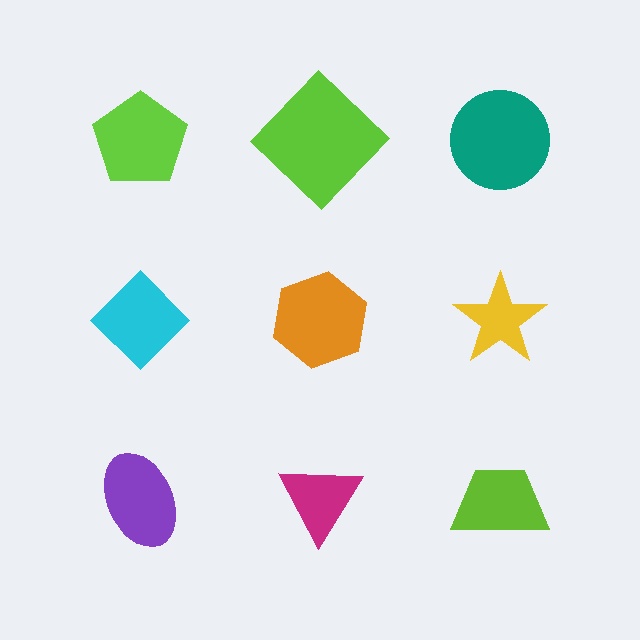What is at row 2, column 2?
An orange hexagon.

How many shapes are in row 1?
3 shapes.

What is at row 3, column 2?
A magenta triangle.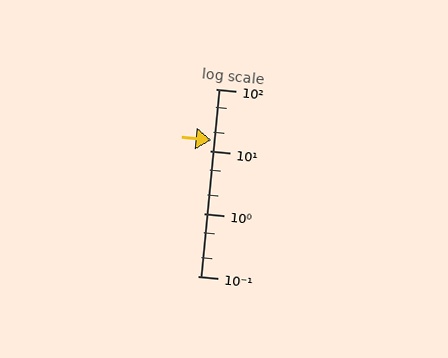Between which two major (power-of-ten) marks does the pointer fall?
The pointer is between 10 and 100.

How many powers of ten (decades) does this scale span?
The scale spans 3 decades, from 0.1 to 100.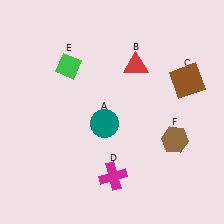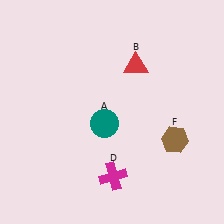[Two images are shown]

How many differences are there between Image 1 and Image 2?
There are 2 differences between the two images.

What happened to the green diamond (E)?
The green diamond (E) was removed in Image 2. It was in the top-left area of Image 1.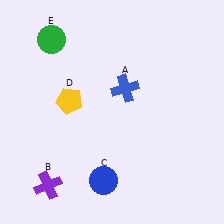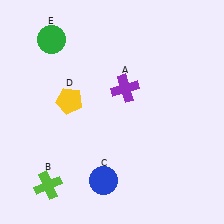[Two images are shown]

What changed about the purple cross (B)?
In Image 1, B is purple. In Image 2, it changed to lime.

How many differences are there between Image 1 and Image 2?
There are 2 differences between the two images.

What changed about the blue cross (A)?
In Image 1, A is blue. In Image 2, it changed to purple.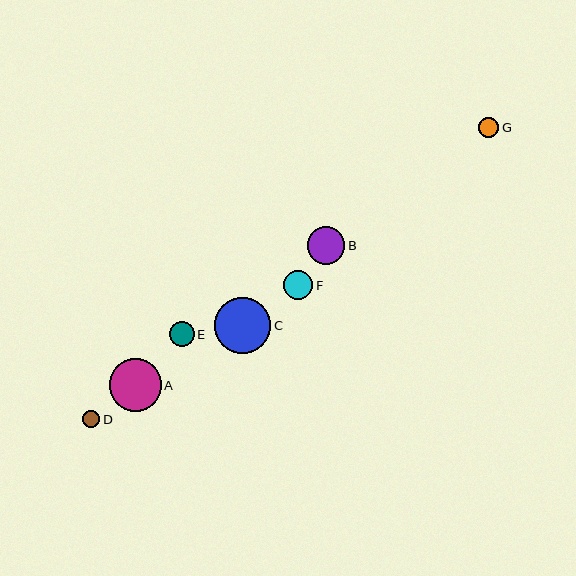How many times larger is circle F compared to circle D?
Circle F is approximately 1.7 times the size of circle D.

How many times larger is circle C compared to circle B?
Circle C is approximately 1.5 times the size of circle B.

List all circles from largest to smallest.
From largest to smallest: C, A, B, F, E, G, D.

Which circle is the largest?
Circle C is the largest with a size of approximately 56 pixels.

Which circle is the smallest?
Circle D is the smallest with a size of approximately 17 pixels.